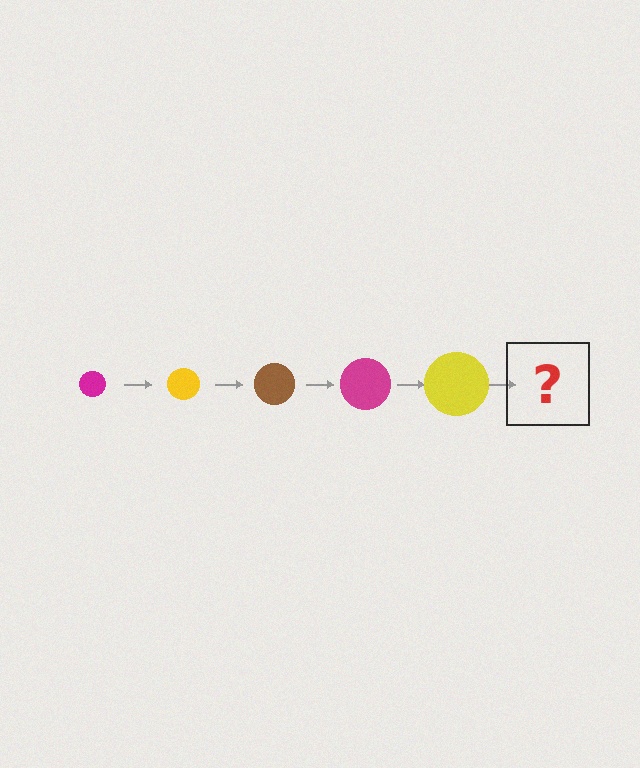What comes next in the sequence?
The next element should be a brown circle, larger than the previous one.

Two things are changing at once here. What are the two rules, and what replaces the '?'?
The two rules are that the circle grows larger each step and the color cycles through magenta, yellow, and brown. The '?' should be a brown circle, larger than the previous one.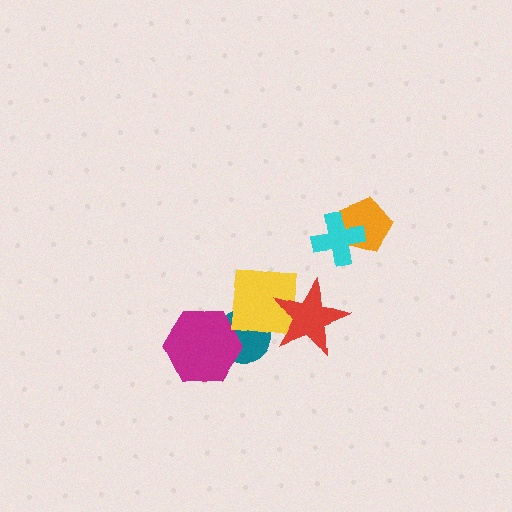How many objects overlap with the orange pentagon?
1 object overlaps with the orange pentagon.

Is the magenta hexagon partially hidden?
No, no other shape covers it.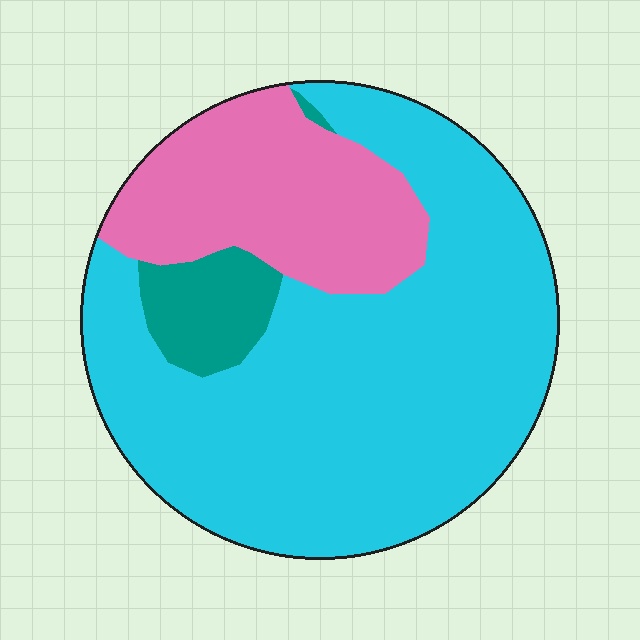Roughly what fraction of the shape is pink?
Pink takes up less than a quarter of the shape.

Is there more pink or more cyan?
Cyan.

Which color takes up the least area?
Teal, at roughly 10%.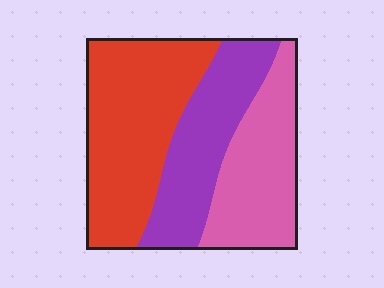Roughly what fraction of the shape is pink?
Pink covers 30% of the shape.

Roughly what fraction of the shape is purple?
Purple covers 28% of the shape.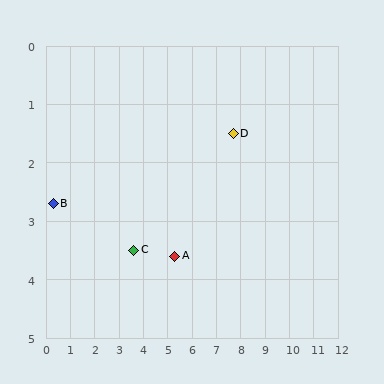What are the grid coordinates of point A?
Point A is at approximately (5.3, 3.6).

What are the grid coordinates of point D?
Point D is at approximately (7.7, 1.5).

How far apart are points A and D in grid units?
Points A and D are about 3.2 grid units apart.